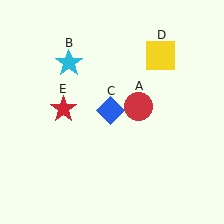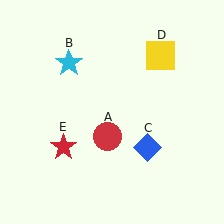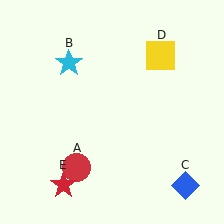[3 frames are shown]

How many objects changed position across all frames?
3 objects changed position: red circle (object A), blue diamond (object C), red star (object E).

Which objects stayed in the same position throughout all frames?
Cyan star (object B) and yellow square (object D) remained stationary.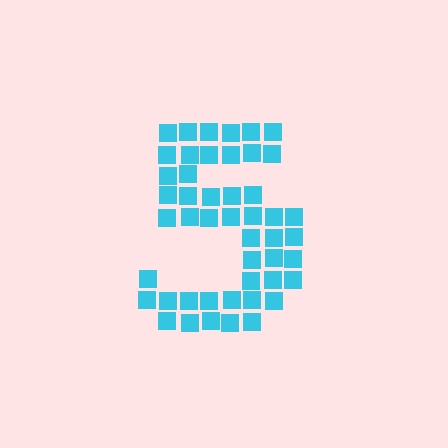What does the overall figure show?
The overall figure shows the digit 5.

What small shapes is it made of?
It is made of small squares.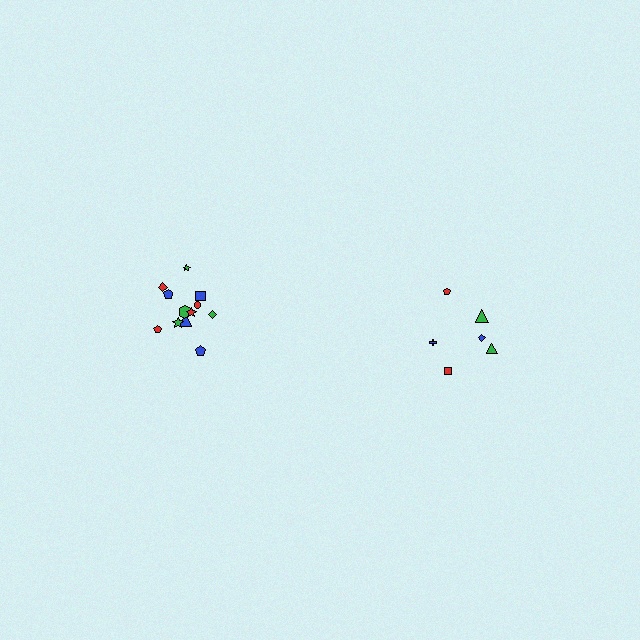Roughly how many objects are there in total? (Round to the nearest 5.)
Roughly 20 objects in total.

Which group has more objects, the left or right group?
The left group.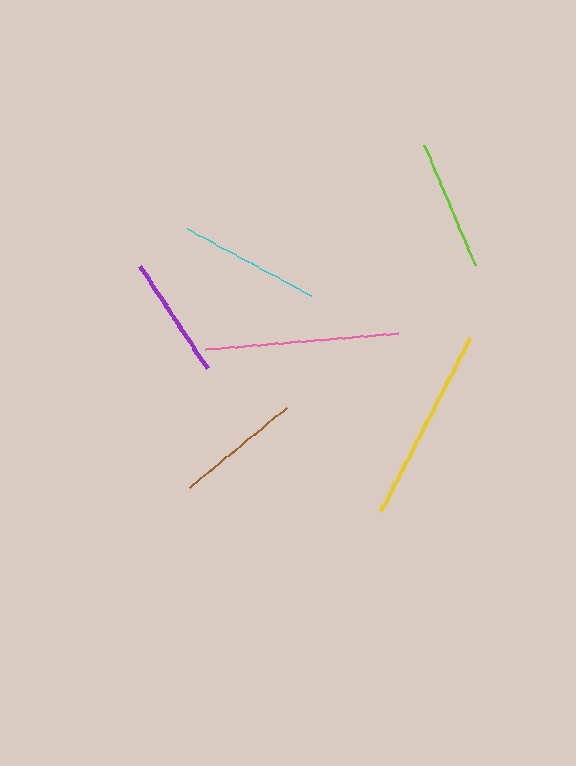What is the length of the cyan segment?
The cyan segment is approximately 141 pixels long.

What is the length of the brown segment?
The brown segment is approximately 126 pixels long.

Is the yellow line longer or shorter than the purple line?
The yellow line is longer than the purple line.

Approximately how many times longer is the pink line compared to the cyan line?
The pink line is approximately 1.4 times the length of the cyan line.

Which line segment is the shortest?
The purple line is the shortest at approximately 123 pixels.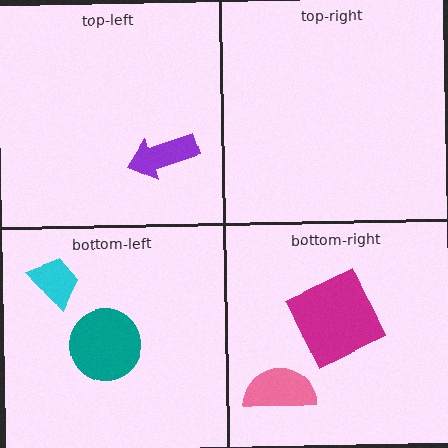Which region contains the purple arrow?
The top-left region.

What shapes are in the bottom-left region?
The teal circle, the cyan trapezoid.